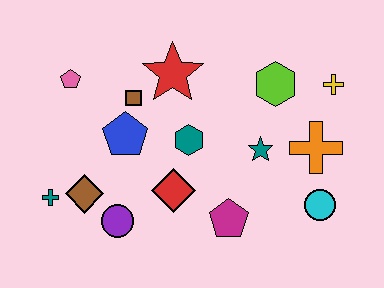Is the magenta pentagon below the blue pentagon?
Yes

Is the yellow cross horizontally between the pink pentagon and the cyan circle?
No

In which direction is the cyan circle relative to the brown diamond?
The cyan circle is to the right of the brown diamond.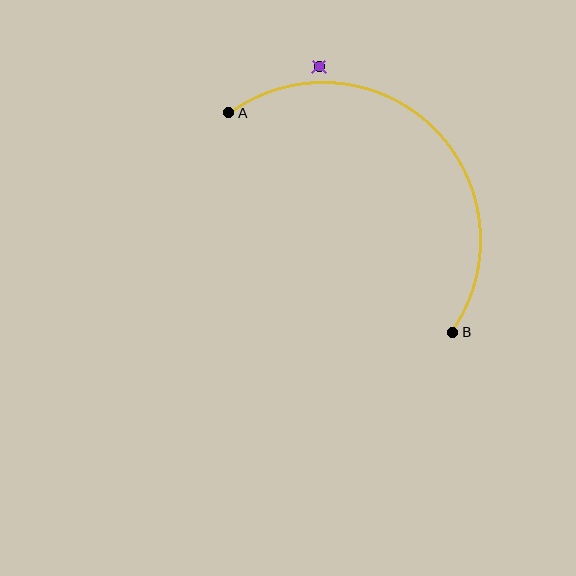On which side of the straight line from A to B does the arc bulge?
The arc bulges above and to the right of the straight line connecting A and B.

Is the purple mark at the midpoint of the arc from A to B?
No — the purple mark does not lie on the arc at all. It sits slightly outside the curve.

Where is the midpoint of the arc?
The arc midpoint is the point on the curve farthest from the straight line joining A and B. It sits above and to the right of that line.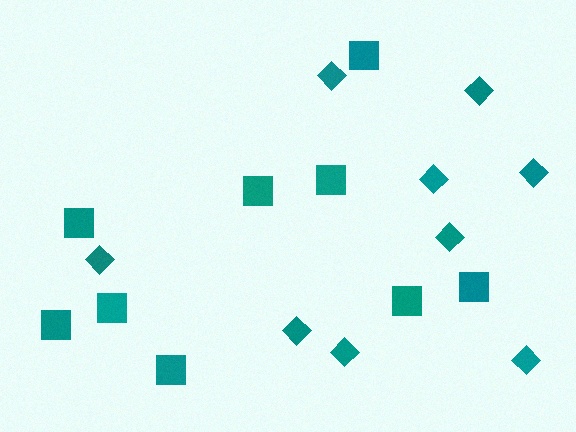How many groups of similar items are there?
There are 2 groups: one group of squares (9) and one group of diamonds (9).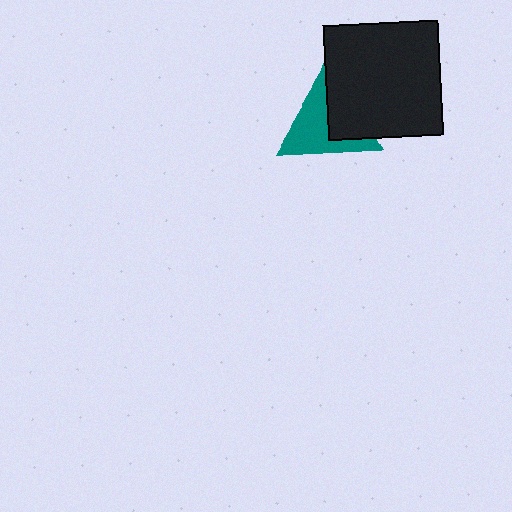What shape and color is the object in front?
The object in front is a black square.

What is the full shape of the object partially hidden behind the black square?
The partially hidden object is a teal triangle.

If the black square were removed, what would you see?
You would see the complete teal triangle.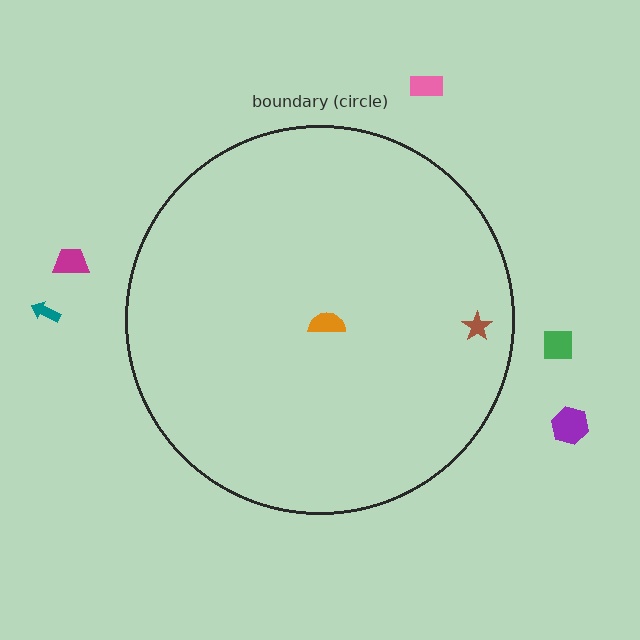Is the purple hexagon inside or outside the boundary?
Outside.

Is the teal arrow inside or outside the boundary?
Outside.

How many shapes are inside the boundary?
2 inside, 5 outside.